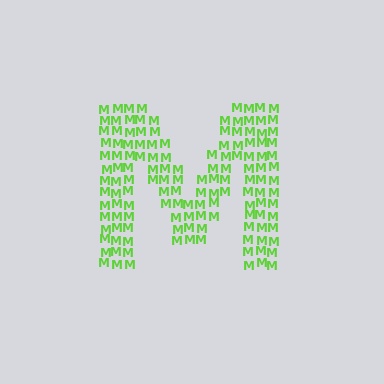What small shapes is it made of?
It is made of small letter M's.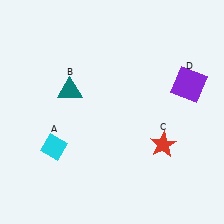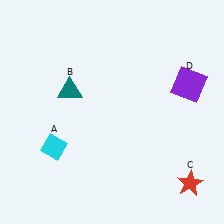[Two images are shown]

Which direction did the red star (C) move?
The red star (C) moved down.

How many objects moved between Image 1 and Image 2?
1 object moved between the two images.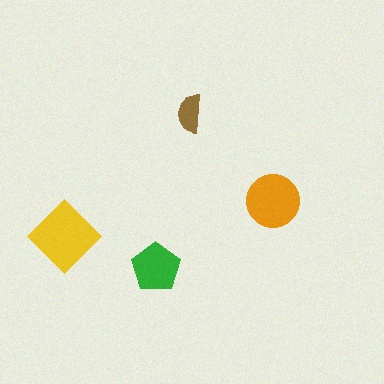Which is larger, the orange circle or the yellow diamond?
The yellow diamond.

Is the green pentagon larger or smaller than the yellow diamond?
Smaller.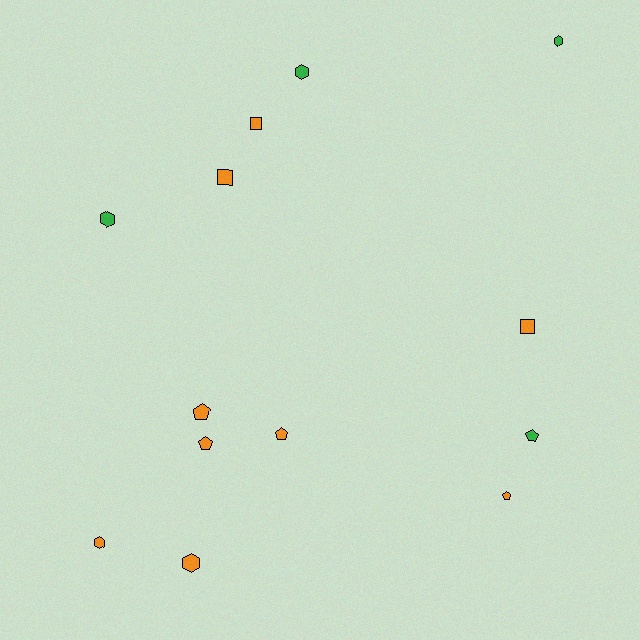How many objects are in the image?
There are 13 objects.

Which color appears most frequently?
Orange, with 9 objects.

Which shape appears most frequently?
Hexagon, with 5 objects.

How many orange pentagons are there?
There are 4 orange pentagons.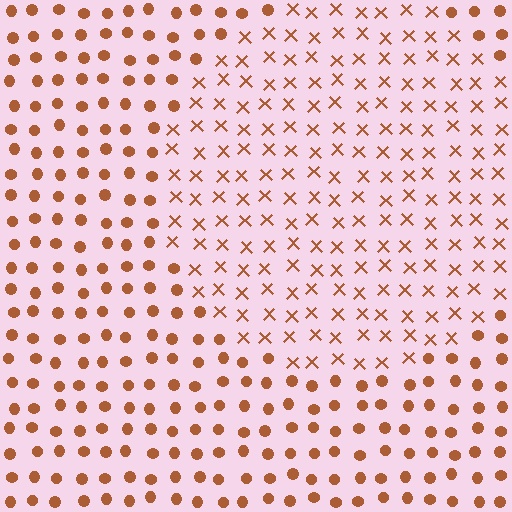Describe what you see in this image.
The image is filled with small brown elements arranged in a uniform grid. A circle-shaped region contains X marks, while the surrounding area contains circles. The boundary is defined purely by the change in element shape.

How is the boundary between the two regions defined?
The boundary is defined by a change in element shape: X marks inside vs. circles outside. All elements share the same color and spacing.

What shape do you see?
I see a circle.